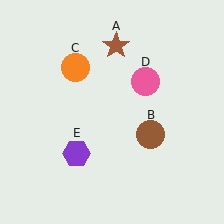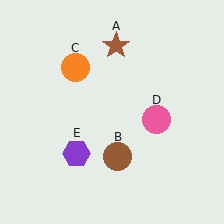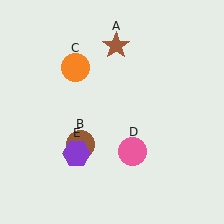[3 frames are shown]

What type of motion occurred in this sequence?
The brown circle (object B), pink circle (object D) rotated clockwise around the center of the scene.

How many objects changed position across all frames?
2 objects changed position: brown circle (object B), pink circle (object D).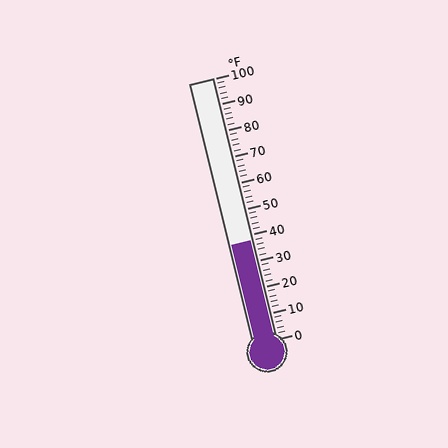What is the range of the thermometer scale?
The thermometer scale ranges from 0°F to 100°F.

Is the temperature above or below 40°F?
The temperature is below 40°F.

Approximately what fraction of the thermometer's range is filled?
The thermometer is filled to approximately 40% of its range.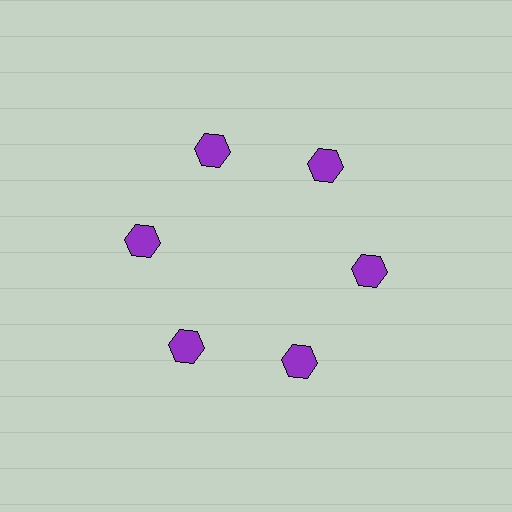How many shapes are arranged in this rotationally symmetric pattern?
There are 6 shapes, arranged in 6 groups of 1.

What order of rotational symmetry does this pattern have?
This pattern has 6-fold rotational symmetry.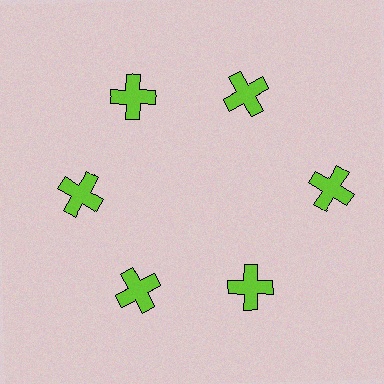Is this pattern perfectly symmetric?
No. The 6 lime crosses are arranged in a ring, but one element near the 3 o'clock position is pushed outward from the center, breaking the 6-fold rotational symmetry.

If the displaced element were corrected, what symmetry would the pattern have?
It would have 6-fold rotational symmetry — the pattern would map onto itself every 60 degrees.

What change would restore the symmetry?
The symmetry would be restored by moving it inward, back onto the ring so that all 6 crosses sit at equal angles and equal distance from the center.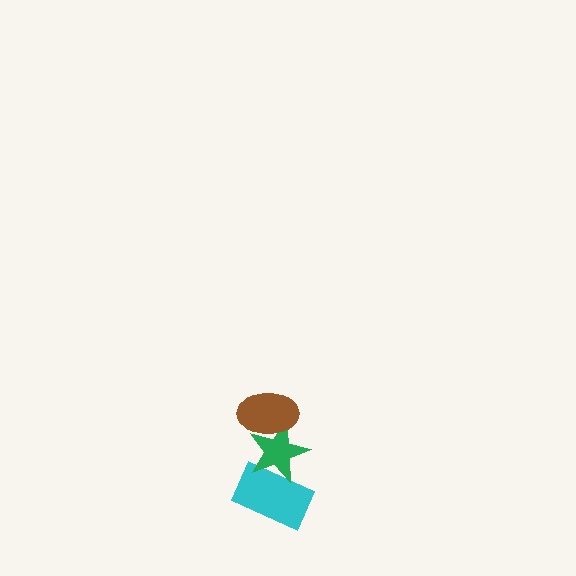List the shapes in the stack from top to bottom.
From top to bottom: the brown ellipse, the green star, the cyan rectangle.